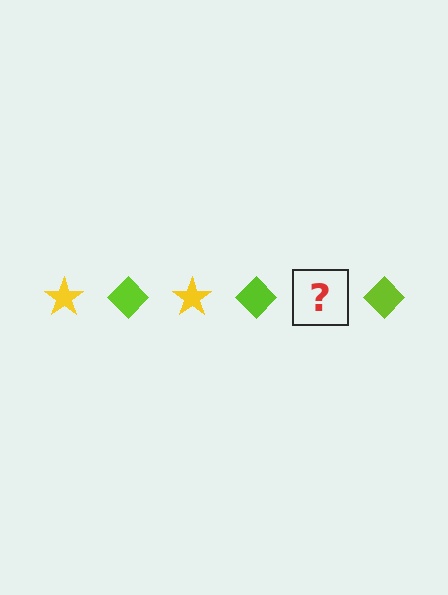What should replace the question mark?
The question mark should be replaced with a yellow star.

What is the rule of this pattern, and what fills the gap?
The rule is that the pattern alternates between yellow star and lime diamond. The gap should be filled with a yellow star.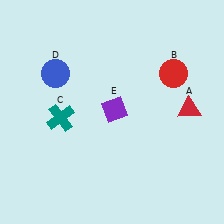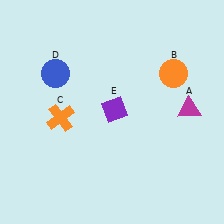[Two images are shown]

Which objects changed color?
A changed from red to magenta. B changed from red to orange. C changed from teal to orange.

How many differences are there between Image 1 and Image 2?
There are 3 differences between the two images.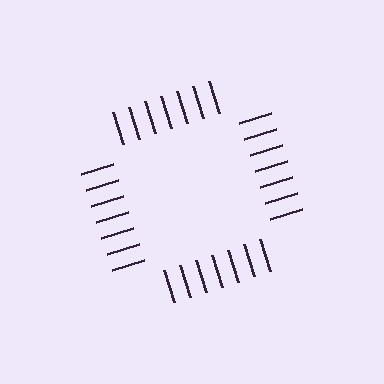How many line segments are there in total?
28 — 7 along each of the 4 edges.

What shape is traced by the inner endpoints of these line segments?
An illusory square — the line segments terminate on its edges but no continuous stroke is drawn.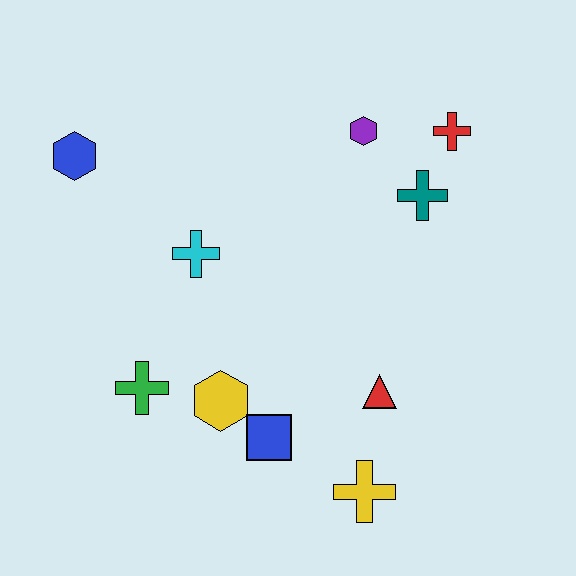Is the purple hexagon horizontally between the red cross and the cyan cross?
Yes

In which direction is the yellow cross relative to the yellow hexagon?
The yellow cross is to the right of the yellow hexagon.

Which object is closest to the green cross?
The yellow hexagon is closest to the green cross.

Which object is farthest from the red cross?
The green cross is farthest from the red cross.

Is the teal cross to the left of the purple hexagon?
No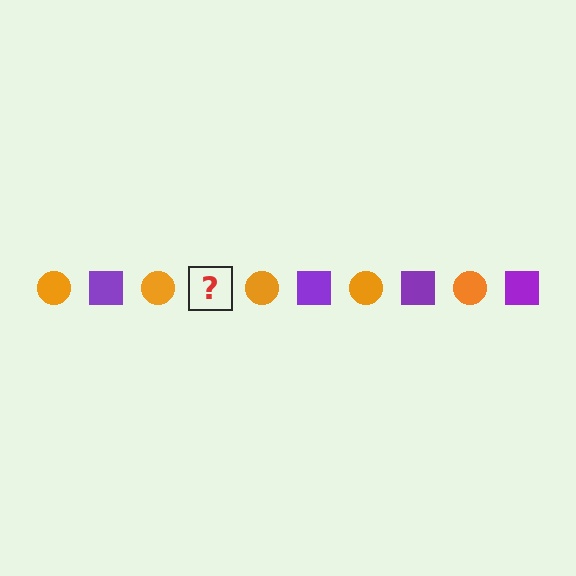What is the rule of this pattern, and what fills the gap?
The rule is that the pattern alternates between orange circle and purple square. The gap should be filled with a purple square.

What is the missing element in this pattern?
The missing element is a purple square.